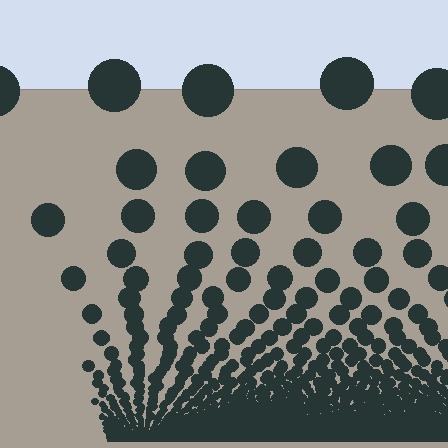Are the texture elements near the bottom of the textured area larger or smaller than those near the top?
Smaller. The gradient is inverted — elements near the bottom are smaller and denser.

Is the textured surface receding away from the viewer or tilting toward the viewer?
The surface appears to tilt toward the viewer. Texture elements get larger and sparser toward the top.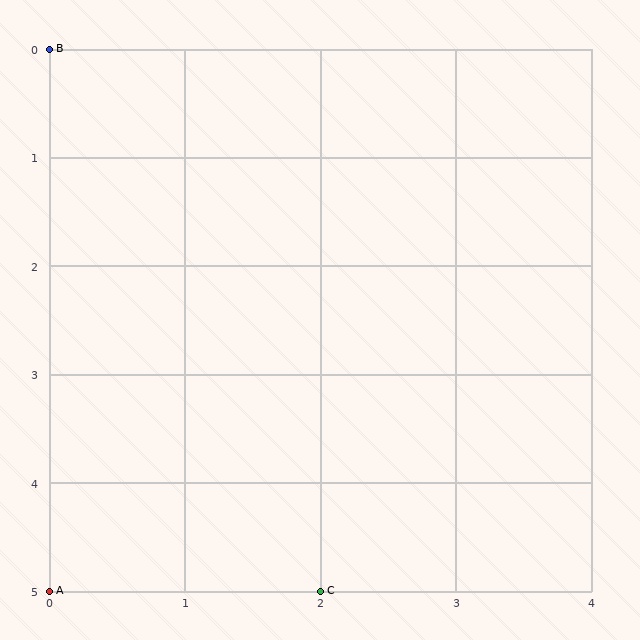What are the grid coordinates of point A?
Point A is at grid coordinates (0, 5).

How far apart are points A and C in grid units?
Points A and C are 2 columns apart.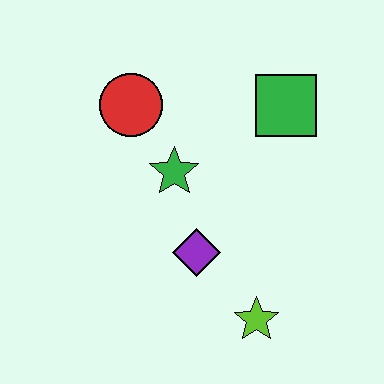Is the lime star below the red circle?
Yes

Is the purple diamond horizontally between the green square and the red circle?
Yes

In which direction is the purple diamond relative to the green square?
The purple diamond is below the green square.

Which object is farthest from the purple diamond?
The green square is farthest from the purple diamond.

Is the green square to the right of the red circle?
Yes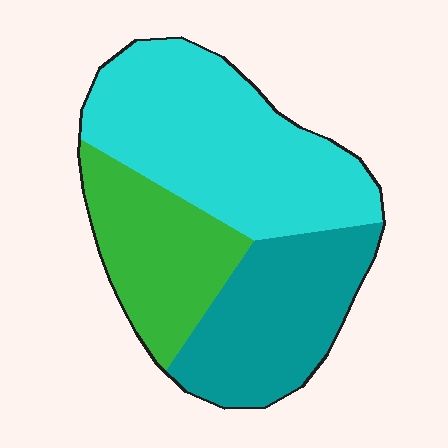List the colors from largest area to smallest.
From largest to smallest: cyan, teal, green.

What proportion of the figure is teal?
Teal covers 30% of the figure.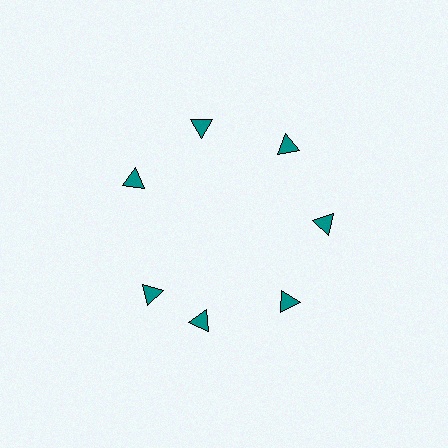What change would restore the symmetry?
The symmetry would be restored by rotating it back into even spacing with its neighbors so that all 7 triangles sit at equal angles and equal distance from the center.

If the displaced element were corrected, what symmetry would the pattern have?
It would have 7-fold rotational symmetry — the pattern would map onto itself every 51 degrees.